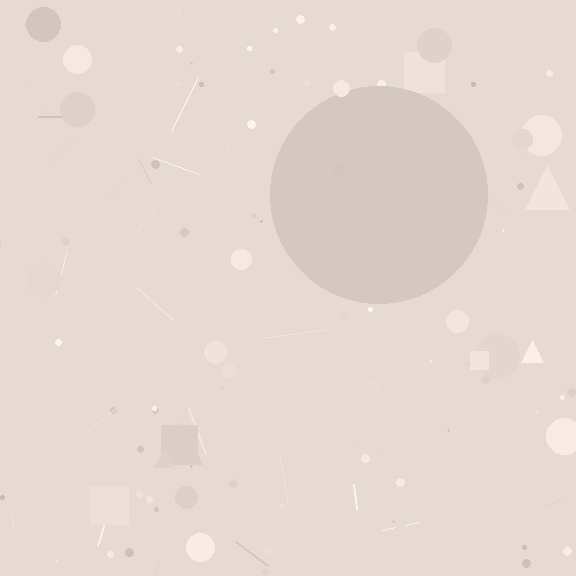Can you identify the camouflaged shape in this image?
The camouflaged shape is a circle.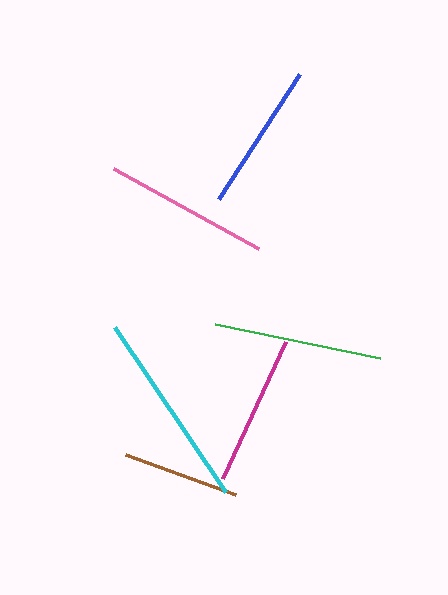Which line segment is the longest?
The cyan line is the longest at approximately 199 pixels.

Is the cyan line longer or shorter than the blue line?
The cyan line is longer than the blue line.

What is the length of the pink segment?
The pink segment is approximately 166 pixels long.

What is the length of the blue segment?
The blue segment is approximately 149 pixels long.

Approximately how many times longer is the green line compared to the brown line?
The green line is approximately 1.4 times the length of the brown line.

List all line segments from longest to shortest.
From longest to shortest: cyan, green, pink, magenta, blue, brown.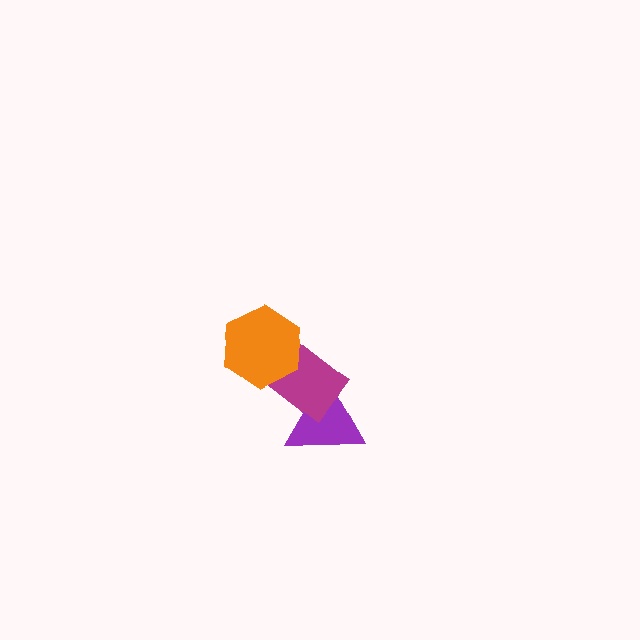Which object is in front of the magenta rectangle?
The orange hexagon is in front of the magenta rectangle.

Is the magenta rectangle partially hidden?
Yes, it is partially covered by another shape.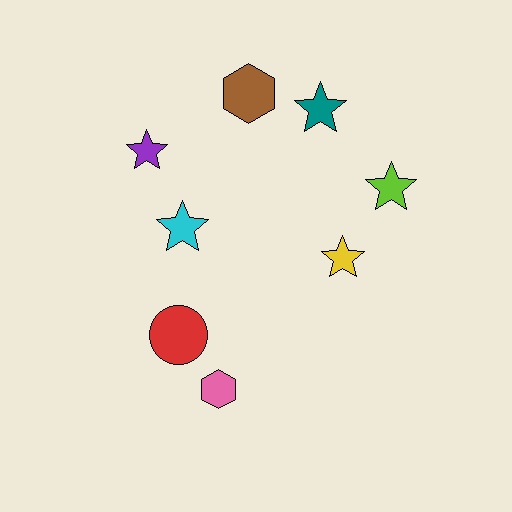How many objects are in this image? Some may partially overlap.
There are 8 objects.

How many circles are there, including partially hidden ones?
There is 1 circle.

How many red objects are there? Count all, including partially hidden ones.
There is 1 red object.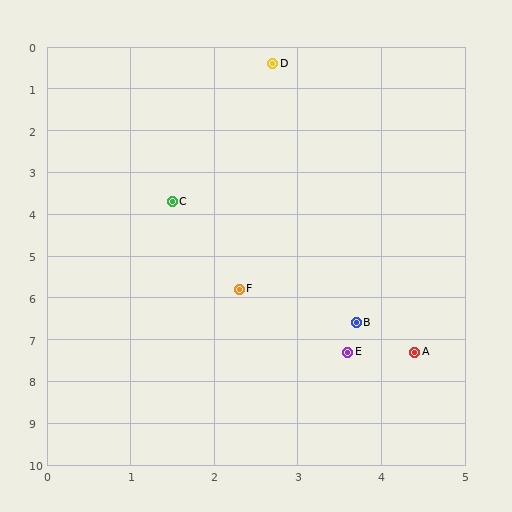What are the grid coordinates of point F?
Point F is at approximately (2.3, 5.8).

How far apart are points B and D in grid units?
Points B and D are about 6.3 grid units apart.